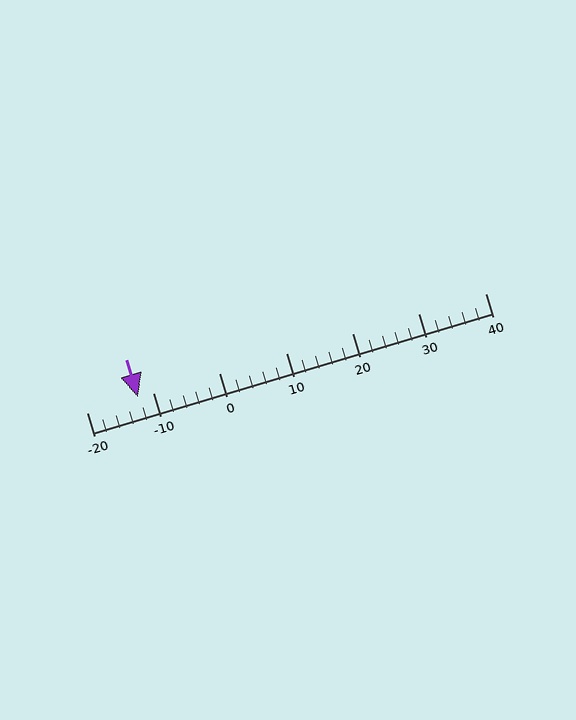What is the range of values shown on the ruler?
The ruler shows values from -20 to 40.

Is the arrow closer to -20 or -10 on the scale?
The arrow is closer to -10.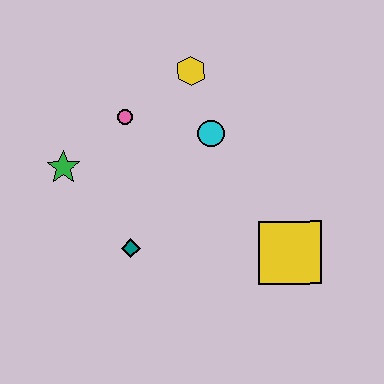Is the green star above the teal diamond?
Yes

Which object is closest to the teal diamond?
The green star is closest to the teal diamond.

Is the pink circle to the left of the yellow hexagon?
Yes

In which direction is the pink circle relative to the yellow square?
The pink circle is to the left of the yellow square.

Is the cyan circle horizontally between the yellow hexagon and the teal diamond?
No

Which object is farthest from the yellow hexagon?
The yellow square is farthest from the yellow hexagon.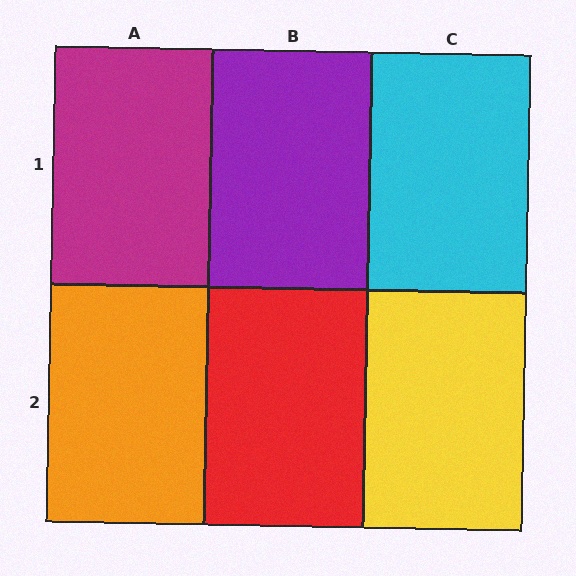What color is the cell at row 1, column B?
Purple.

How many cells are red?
1 cell is red.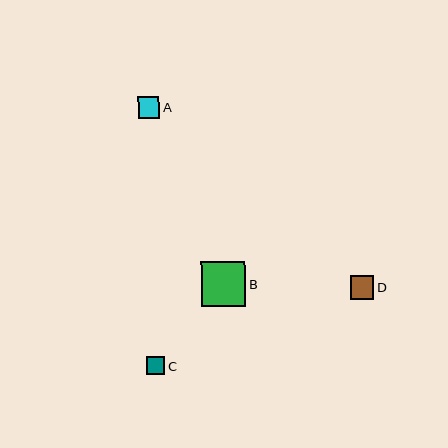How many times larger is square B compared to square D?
Square B is approximately 1.9 times the size of square D.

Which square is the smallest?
Square C is the smallest with a size of approximately 18 pixels.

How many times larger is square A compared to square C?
Square A is approximately 1.2 times the size of square C.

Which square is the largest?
Square B is the largest with a size of approximately 45 pixels.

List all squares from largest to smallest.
From largest to smallest: B, D, A, C.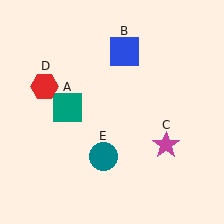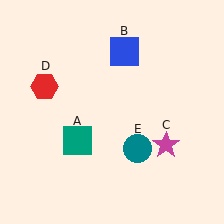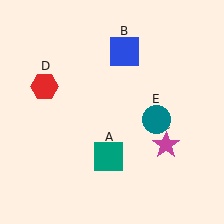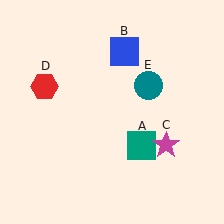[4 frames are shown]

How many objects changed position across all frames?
2 objects changed position: teal square (object A), teal circle (object E).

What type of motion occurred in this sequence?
The teal square (object A), teal circle (object E) rotated counterclockwise around the center of the scene.